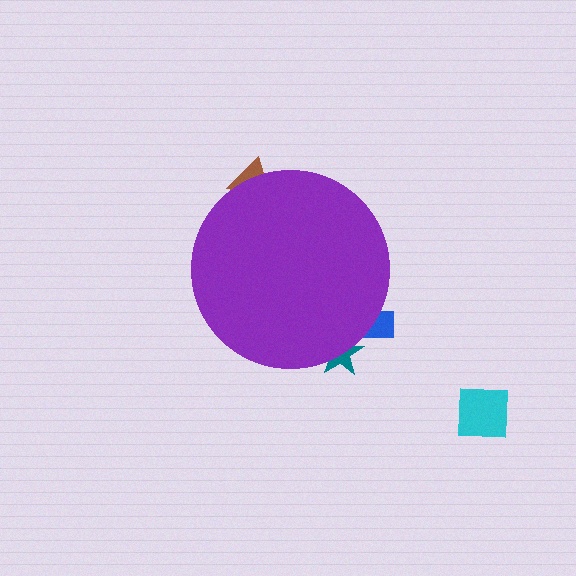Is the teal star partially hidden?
Yes, the teal star is partially hidden behind the purple circle.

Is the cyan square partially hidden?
No, the cyan square is fully visible.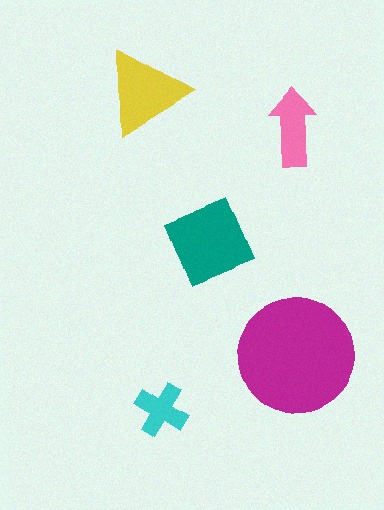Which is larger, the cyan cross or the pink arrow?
The pink arrow.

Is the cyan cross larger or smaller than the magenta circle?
Smaller.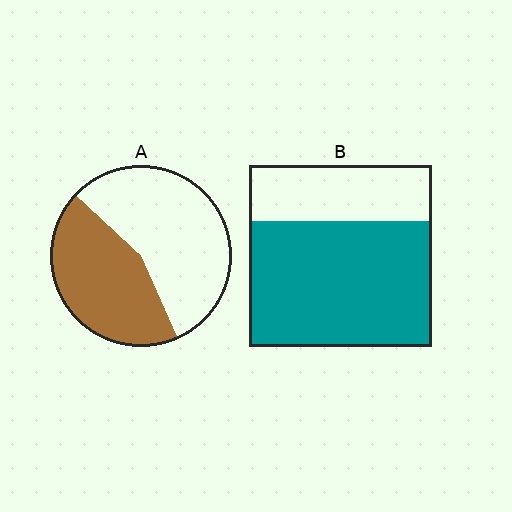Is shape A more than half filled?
No.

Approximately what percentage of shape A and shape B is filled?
A is approximately 45% and B is approximately 70%.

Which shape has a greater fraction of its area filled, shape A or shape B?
Shape B.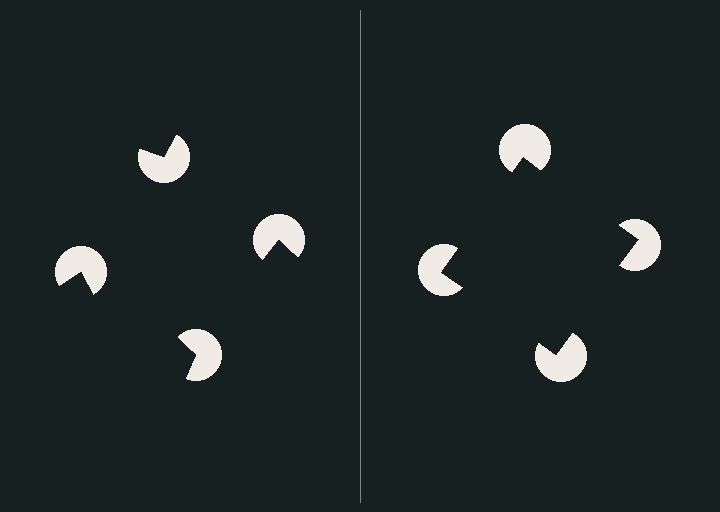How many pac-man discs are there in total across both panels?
8 — 4 on each side.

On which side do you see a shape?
An illusory square appears on the right side. On the left side the wedge cuts are rotated, so no coherent shape forms.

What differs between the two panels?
The pac-man discs are positioned identically on both sides; only the wedge orientations differ. On the right they align to a square; on the left they are misaligned.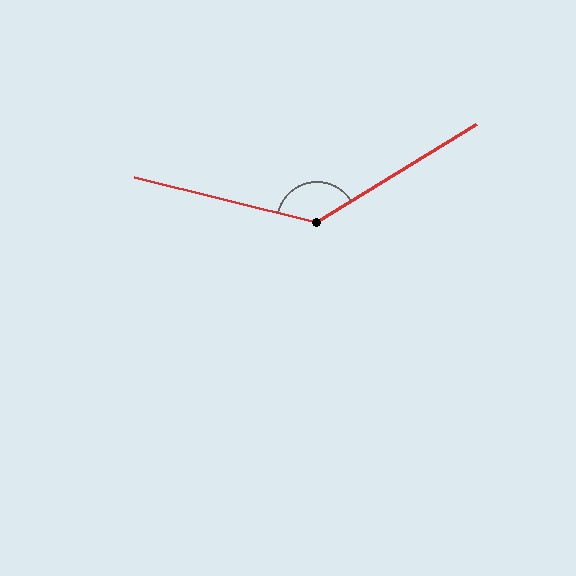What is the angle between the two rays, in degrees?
Approximately 135 degrees.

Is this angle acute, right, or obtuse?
It is obtuse.